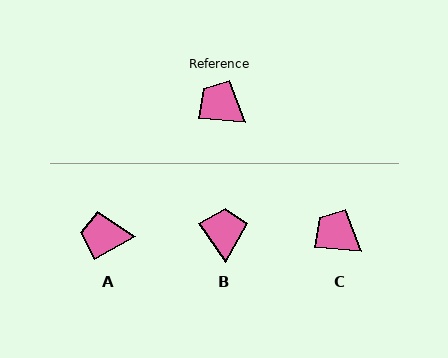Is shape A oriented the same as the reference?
No, it is off by about 36 degrees.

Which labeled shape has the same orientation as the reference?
C.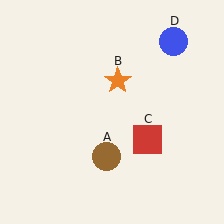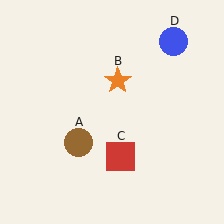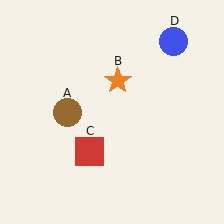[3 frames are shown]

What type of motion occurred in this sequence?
The brown circle (object A), red square (object C) rotated clockwise around the center of the scene.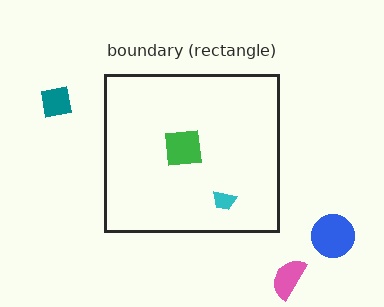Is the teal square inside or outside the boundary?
Outside.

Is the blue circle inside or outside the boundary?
Outside.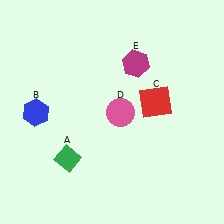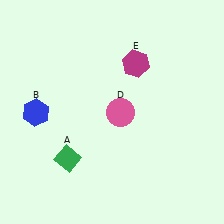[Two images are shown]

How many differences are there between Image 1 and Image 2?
There is 1 difference between the two images.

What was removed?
The red square (C) was removed in Image 2.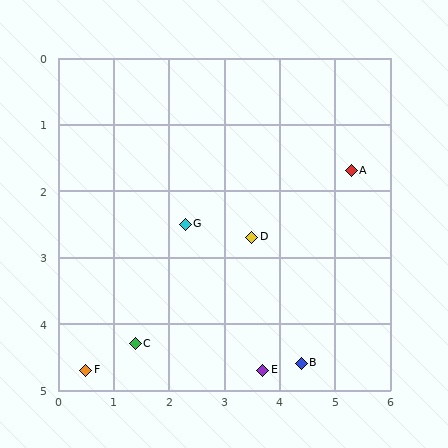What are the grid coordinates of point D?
Point D is at approximately (3.5, 2.7).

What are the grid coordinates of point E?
Point E is at approximately (3.7, 4.7).